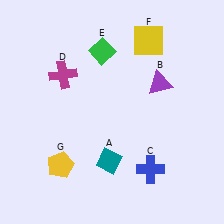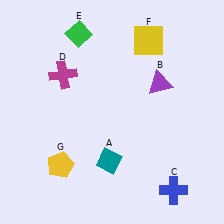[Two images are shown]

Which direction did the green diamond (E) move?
The green diamond (E) moved left.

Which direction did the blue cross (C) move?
The blue cross (C) moved right.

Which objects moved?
The objects that moved are: the blue cross (C), the green diamond (E).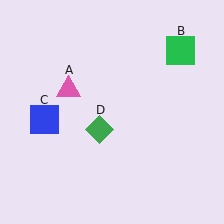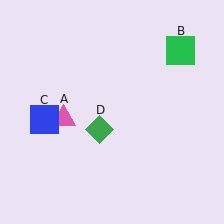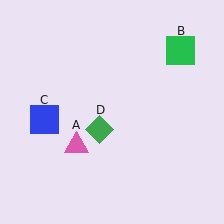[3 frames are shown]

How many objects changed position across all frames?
1 object changed position: pink triangle (object A).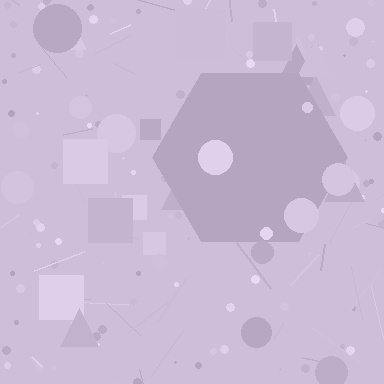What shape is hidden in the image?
A hexagon is hidden in the image.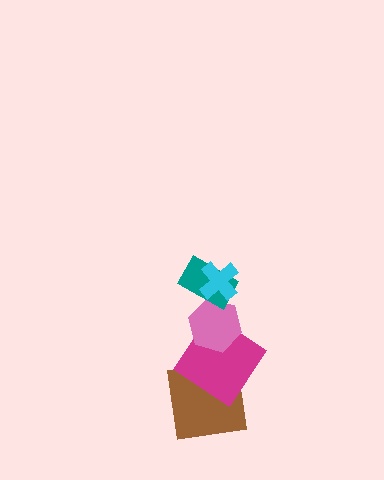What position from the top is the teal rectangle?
The teal rectangle is 2nd from the top.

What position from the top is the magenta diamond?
The magenta diamond is 4th from the top.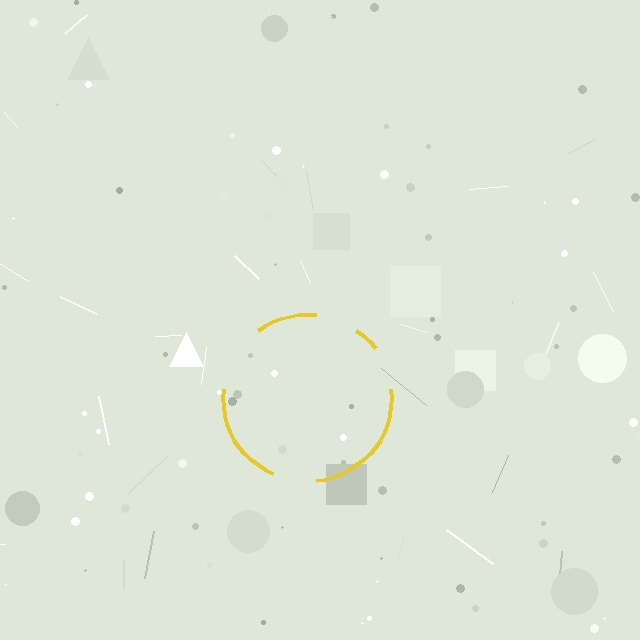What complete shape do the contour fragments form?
The contour fragments form a circle.